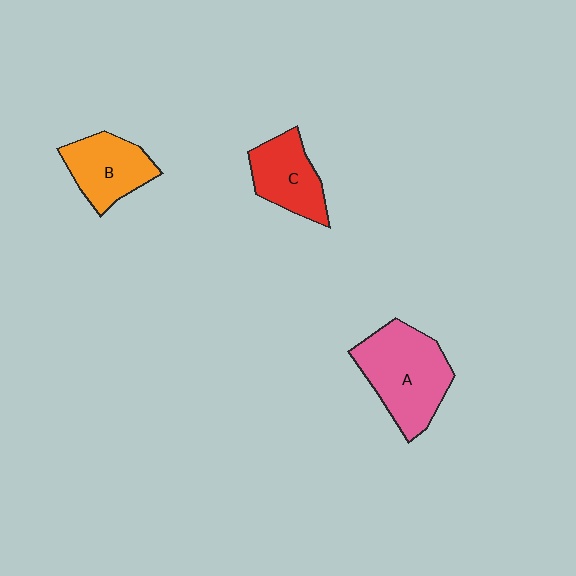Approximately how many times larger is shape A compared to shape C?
Approximately 1.6 times.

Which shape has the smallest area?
Shape C (red).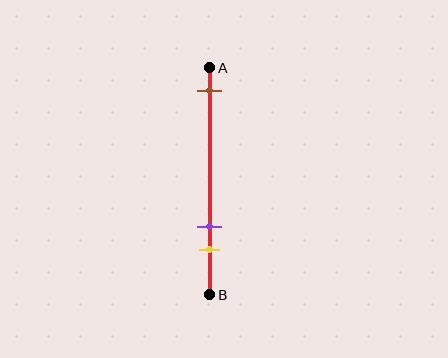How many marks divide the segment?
There are 3 marks dividing the segment.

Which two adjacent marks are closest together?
The purple and yellow marks are the closest adjacent pair.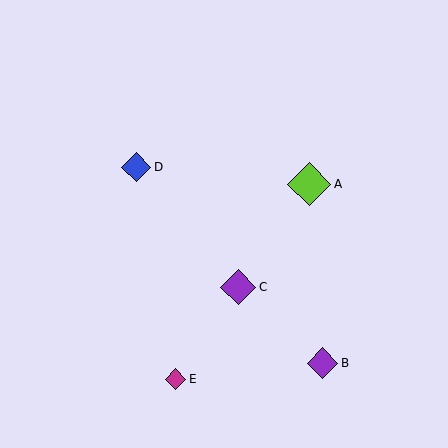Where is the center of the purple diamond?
The center of the purple diamond is at (322, 363).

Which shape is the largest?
The lime diamond (labeled A) is the largest.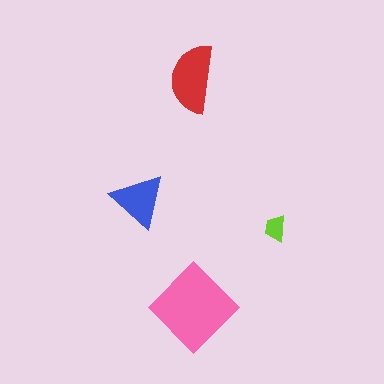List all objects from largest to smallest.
The pink diamond, the red semicircle, the blue triangle, the lime trapezoid.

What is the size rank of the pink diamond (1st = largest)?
1st.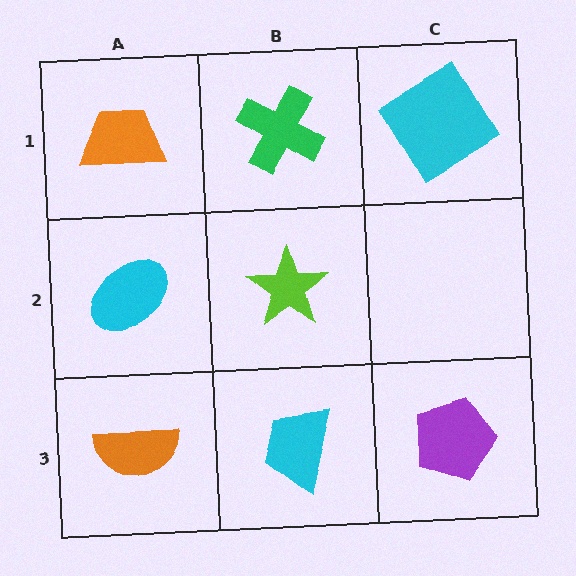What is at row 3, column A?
An orange semicircle.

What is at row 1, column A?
An orange trapezoid.